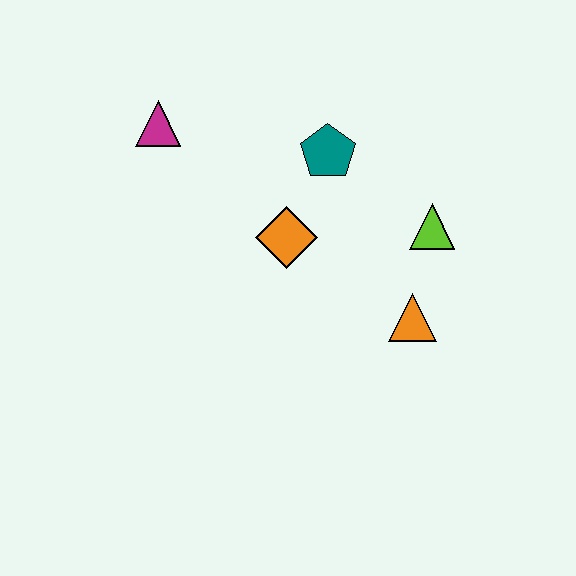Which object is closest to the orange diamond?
The teal pentagon is closest to the orange diamond.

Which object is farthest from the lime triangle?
The magenta triangle is farthest from the lime triangle.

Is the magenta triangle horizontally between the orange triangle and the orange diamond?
No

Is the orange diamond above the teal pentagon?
No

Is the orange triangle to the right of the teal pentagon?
Yes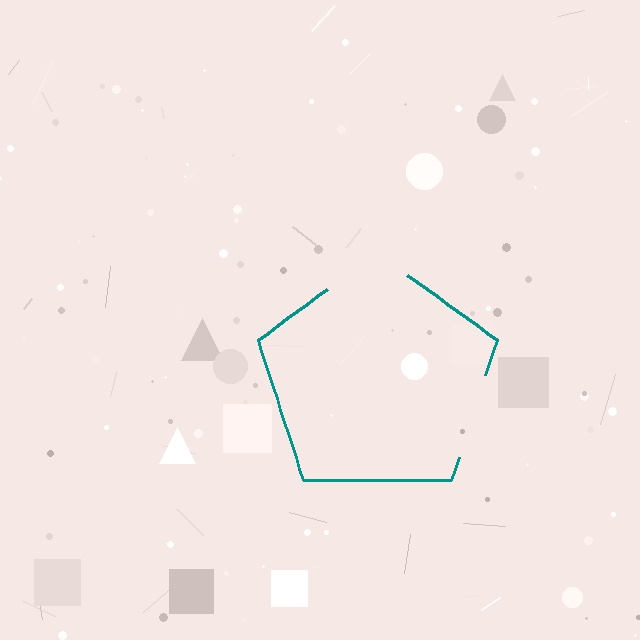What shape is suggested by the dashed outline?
The dashed outline suggests a pentagon.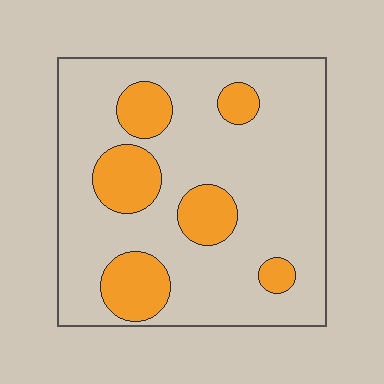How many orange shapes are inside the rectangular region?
6.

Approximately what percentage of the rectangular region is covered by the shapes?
Approximately 20%.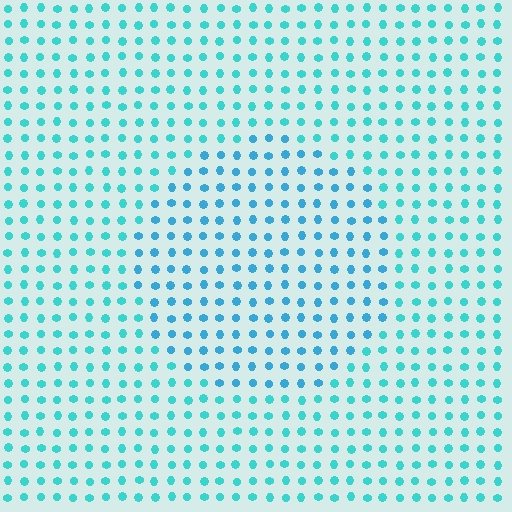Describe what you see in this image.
The image is filled with small cyan elements in a uniform arrangement. A circle-shaped region is visible where the elements are tinted to a slightly different hue, forming a subtle color boundary.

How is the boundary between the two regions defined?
The boundary is defined purely by a slight shift in hue (about 21 degrees). Spacing, size, and orientation are identical on both sides.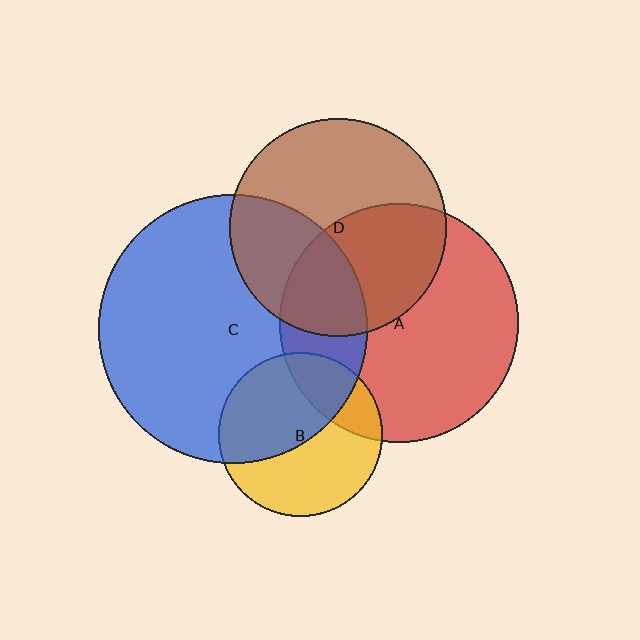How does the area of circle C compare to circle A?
Approximately 1.3 times.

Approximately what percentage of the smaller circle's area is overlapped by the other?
Approximately 45%.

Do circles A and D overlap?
Yes.